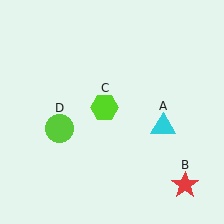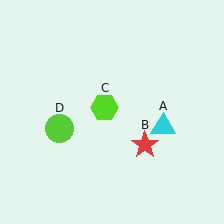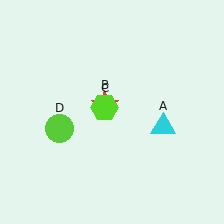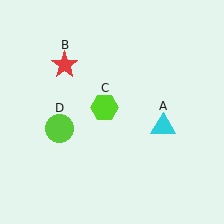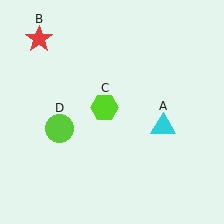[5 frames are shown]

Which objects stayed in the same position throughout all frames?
Cyan triangle (object A) and lime hexagon (object C) and lime circle (object D) remained stationary.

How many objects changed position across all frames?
1 object changed position: red star (object B).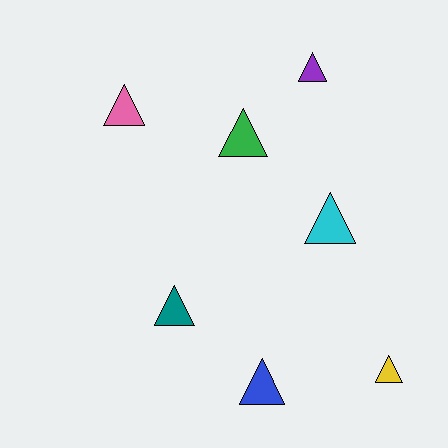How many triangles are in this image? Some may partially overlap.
There are 7 triangles.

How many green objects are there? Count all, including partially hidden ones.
There is 1 green object.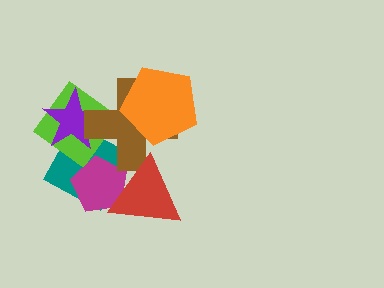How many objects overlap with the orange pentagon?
1 object overlaps with the orange pentagon.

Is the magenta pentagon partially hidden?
Yes, it is partially covered by another shape.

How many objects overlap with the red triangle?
3 objects overlap with the red triangle.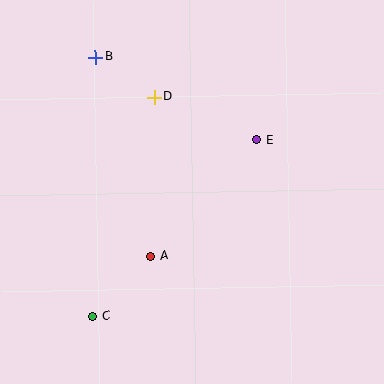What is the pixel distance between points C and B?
The distance between C and B is 259 pixels.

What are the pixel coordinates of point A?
Point A is at (151, 256).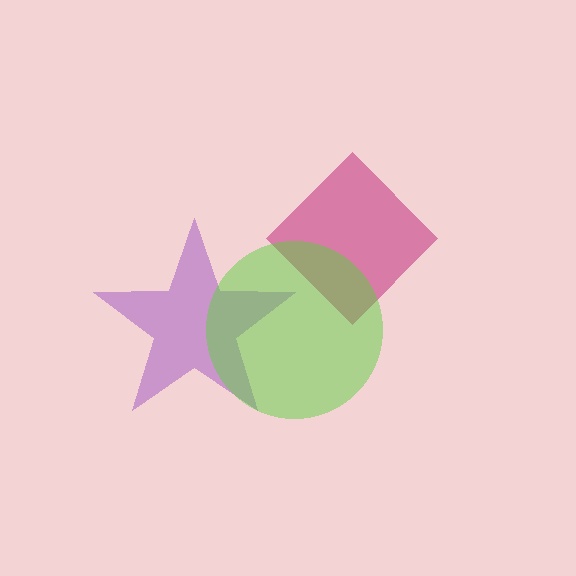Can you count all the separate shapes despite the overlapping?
Yes, there are 3 separate shapes.